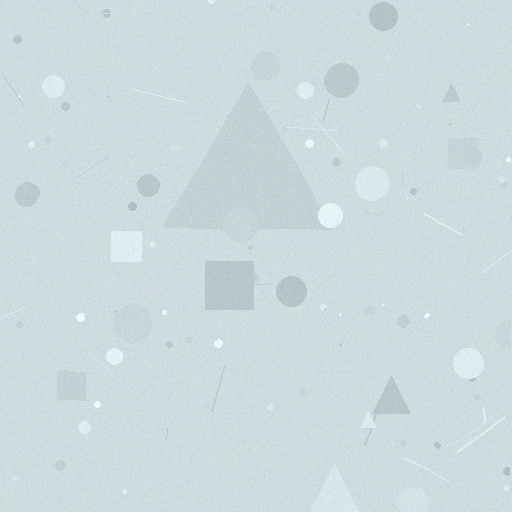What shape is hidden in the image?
A triangle is hidden in the image.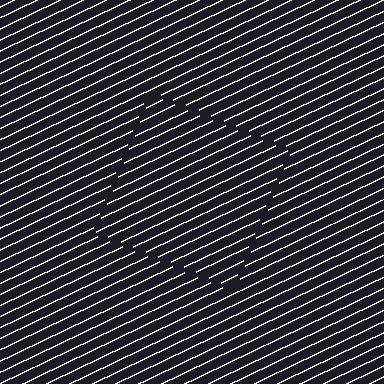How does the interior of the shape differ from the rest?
The interior of the shape contains the same grating, shifted by half a period — the contour is defined by the phase discontinuity where line-ends from the inner and outer gratings abut.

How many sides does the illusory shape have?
4 sides — the line-ends trace a square.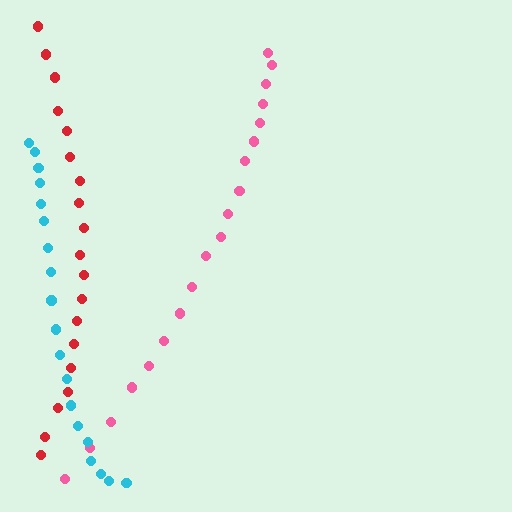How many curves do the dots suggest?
There are 3 distinct paths.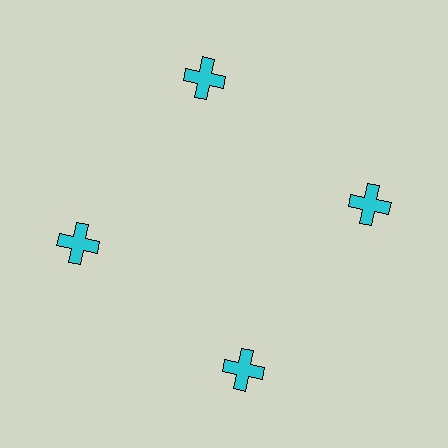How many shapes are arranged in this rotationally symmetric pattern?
There are 4 shapes, arranged in 4 groups of 1.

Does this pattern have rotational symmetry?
Yes, this pattern has 4-fold rotational symmetry. It looks the same after rotating 90 degrees around the center.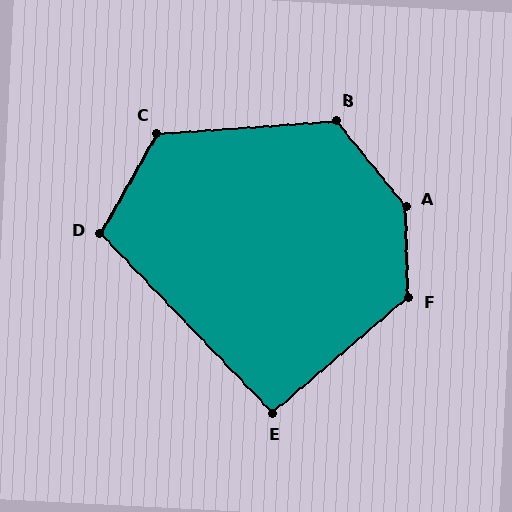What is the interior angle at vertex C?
Approximately 124 degrees (obtuse).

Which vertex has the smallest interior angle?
E, at approximately 94 degrees.